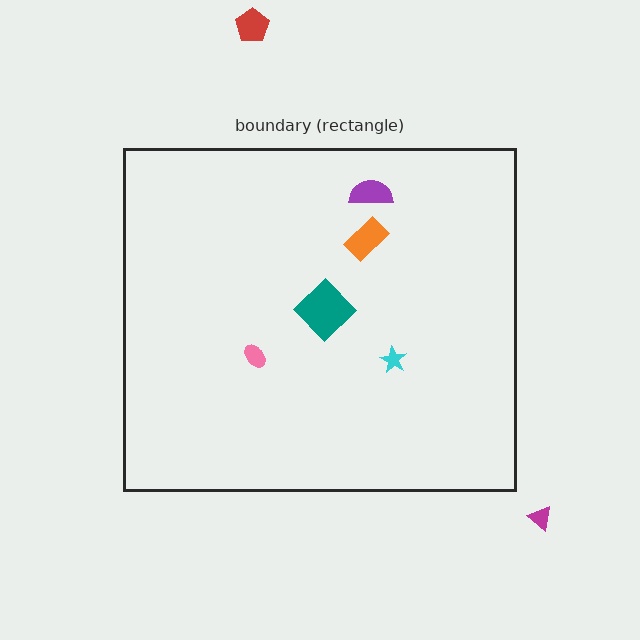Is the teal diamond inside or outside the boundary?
Inside.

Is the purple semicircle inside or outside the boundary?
Inside.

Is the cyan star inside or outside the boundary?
Inside.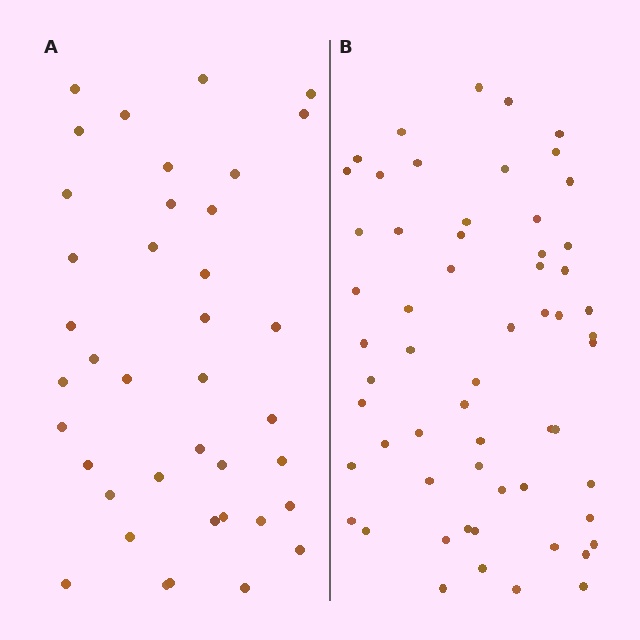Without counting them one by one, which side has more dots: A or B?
Region B (the right region) has more dots.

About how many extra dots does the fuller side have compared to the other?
Region B has approximately 20 more dots than region A.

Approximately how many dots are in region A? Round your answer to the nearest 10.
About 40 dots. (The exact count is 39, which rounds to 40.)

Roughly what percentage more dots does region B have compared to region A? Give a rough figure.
About 50% more.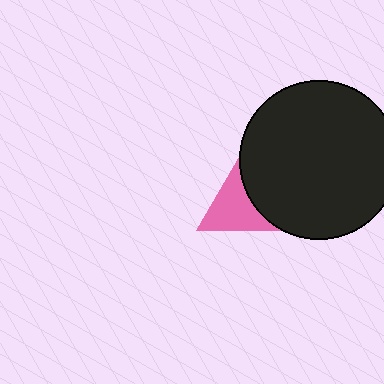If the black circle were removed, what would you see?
You would see the complete pink triangle.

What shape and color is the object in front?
The object in front is a black circle.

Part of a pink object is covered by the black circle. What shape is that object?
It is a triangle.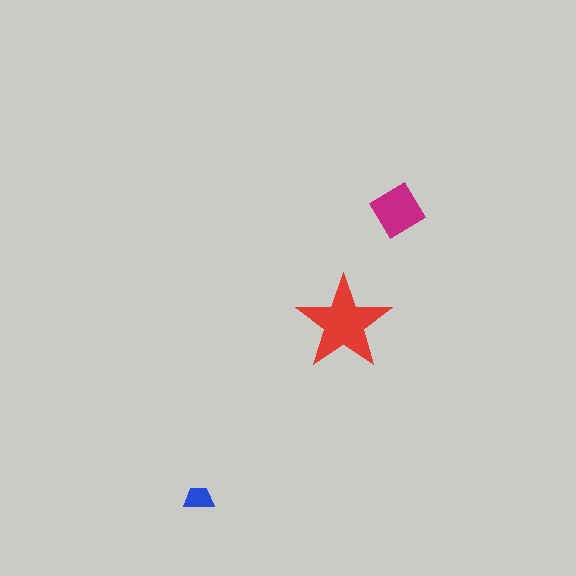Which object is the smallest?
The blue trapezoid.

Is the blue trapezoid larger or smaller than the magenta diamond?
Smaller.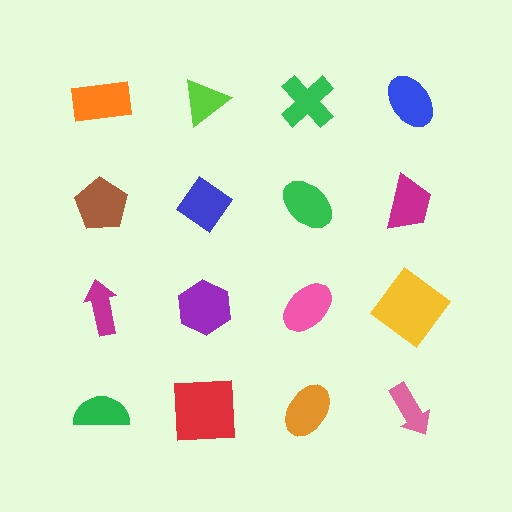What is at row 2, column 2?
A blue diamond.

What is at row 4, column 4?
A pink arrow.